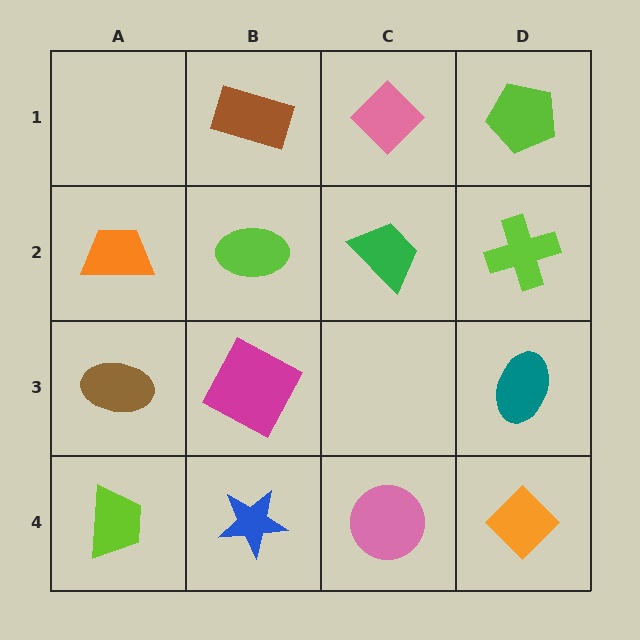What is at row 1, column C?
A pink diamond.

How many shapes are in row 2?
4 shapes.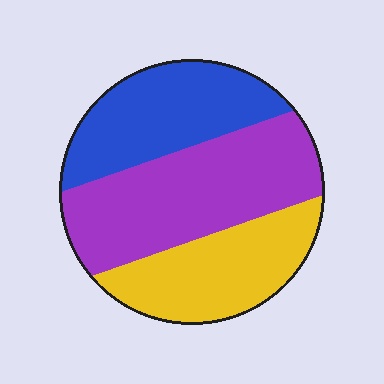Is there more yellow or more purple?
Purple.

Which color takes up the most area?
Purple, at roughly 40%.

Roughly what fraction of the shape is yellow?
Yellow takes up about one quarter (1/4) of the shape.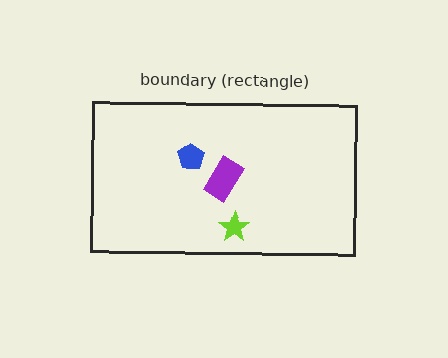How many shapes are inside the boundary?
3 inside, 0 outside.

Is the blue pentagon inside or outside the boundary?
Inside.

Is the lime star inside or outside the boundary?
Inside.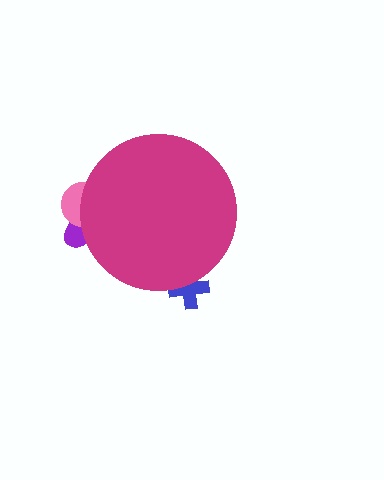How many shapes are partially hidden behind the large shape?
3 shapes are partially hidden.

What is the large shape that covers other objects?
A magenta circle.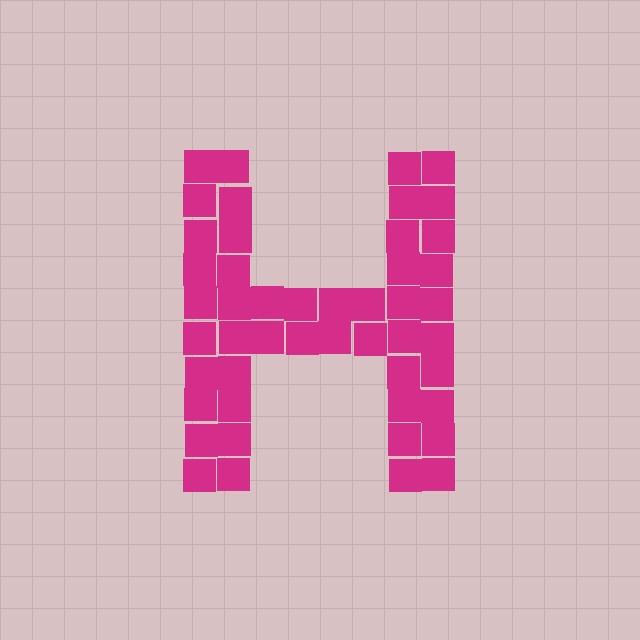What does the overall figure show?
The overall figure shows the letter H.